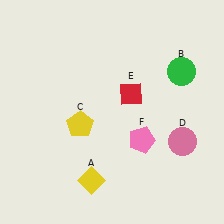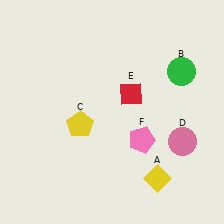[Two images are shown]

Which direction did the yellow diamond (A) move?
The yellow diamond (A) moved right.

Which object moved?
The yellow diamond (A) moved right.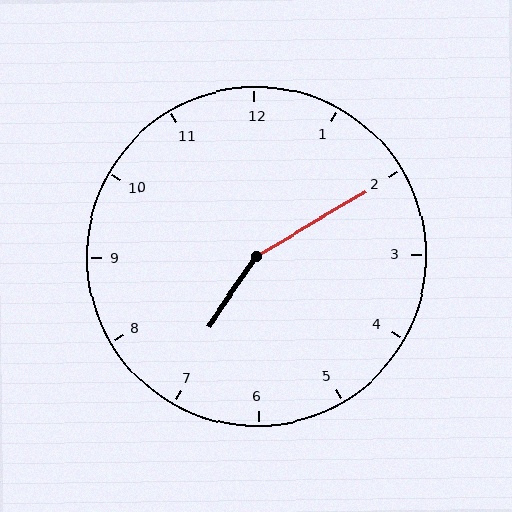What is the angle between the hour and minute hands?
Approximately 155 degrees.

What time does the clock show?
7:10.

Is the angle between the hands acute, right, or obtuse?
It is obtuse.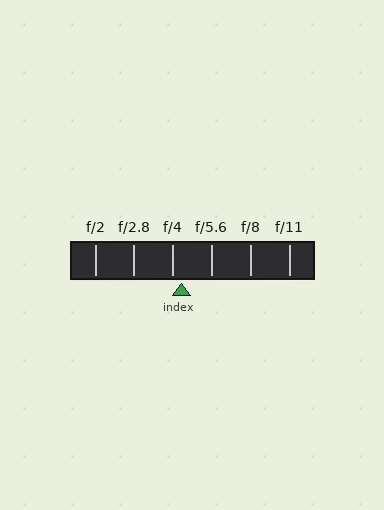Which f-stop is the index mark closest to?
The index mark is closest to f/4.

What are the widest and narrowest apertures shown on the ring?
The widest aperture shown is f/2 and the narrowest is f/11.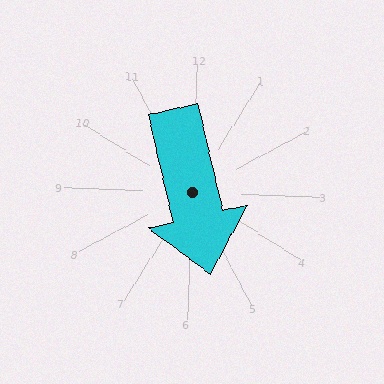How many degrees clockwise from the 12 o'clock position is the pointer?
Approximately 165 degrees.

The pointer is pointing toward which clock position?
Roughly 5 o'clock.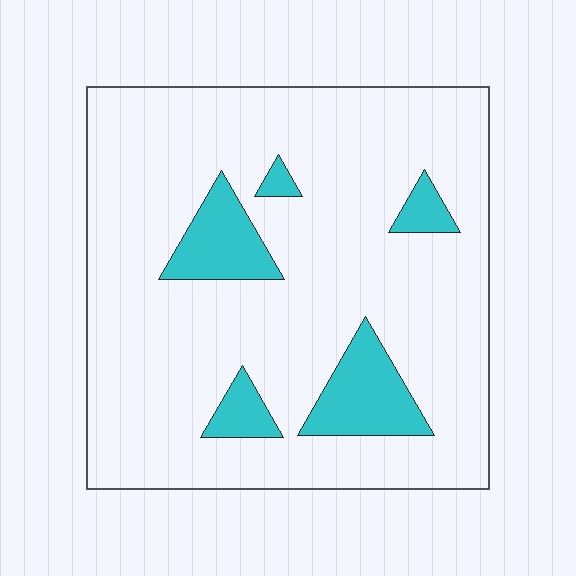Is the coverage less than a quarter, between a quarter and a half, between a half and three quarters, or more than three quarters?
Less than a quarter.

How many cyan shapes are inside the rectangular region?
5.